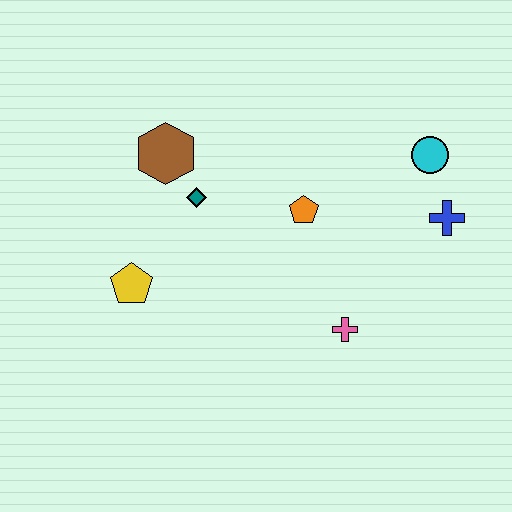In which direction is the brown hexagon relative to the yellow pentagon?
The brown hexagon is above the yellow pentagon.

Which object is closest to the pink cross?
The orange pentagon is closest to the pink cross.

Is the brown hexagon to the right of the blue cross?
No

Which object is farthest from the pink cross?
The brown hexagon is farthest from the pink cross.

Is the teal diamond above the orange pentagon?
Yes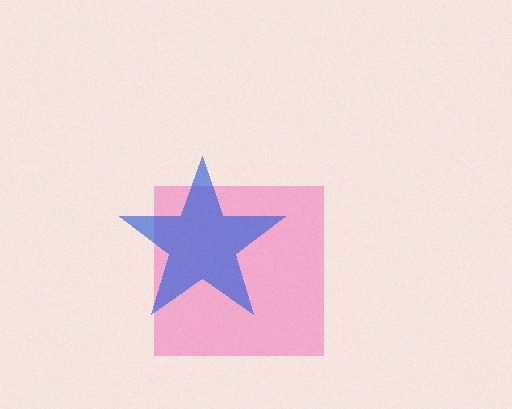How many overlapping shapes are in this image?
There are 2 overlapping shapes in the image.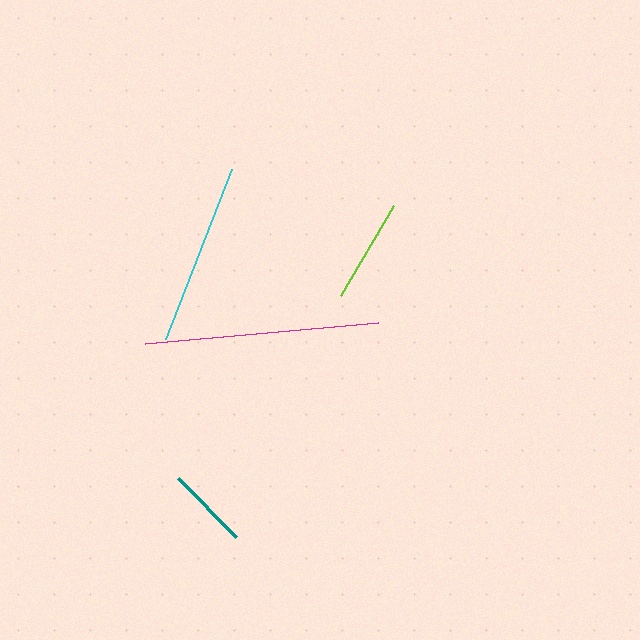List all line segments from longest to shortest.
From longest to shortest: magenta, cyan, lime, teal.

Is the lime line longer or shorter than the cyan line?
The cyan line is longer than the lime line.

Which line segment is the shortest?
The teal line is the shortest at approximately 83 pixels.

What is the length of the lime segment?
The lime segment is approximately 105 pixels long.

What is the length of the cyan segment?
The cyan segment is approximately 182 pixels long.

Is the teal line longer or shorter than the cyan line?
The cyan line is longer than the teal line.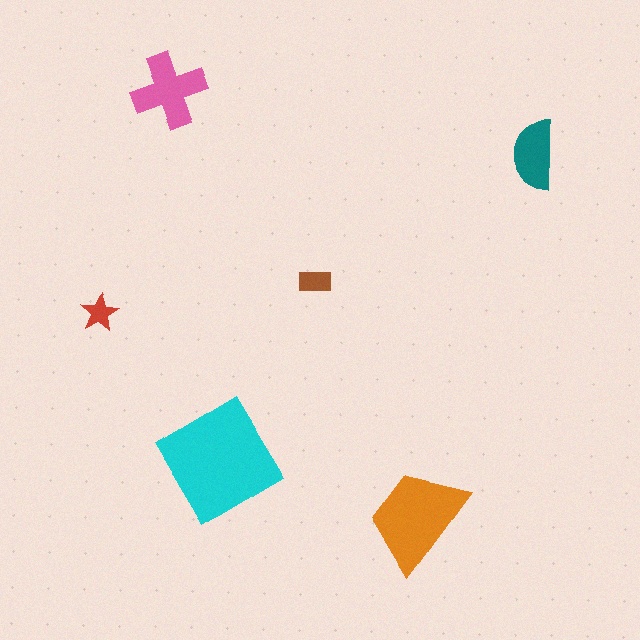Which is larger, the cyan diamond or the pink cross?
The cyan diamond.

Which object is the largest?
The cyan diamond.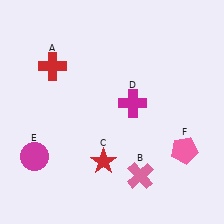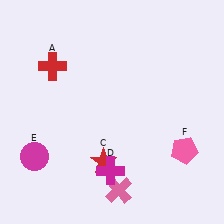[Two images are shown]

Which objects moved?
The objects that moved are: the pink cross (B), the magenta cross (D).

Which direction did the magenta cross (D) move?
The magenta cross (D) moved down.